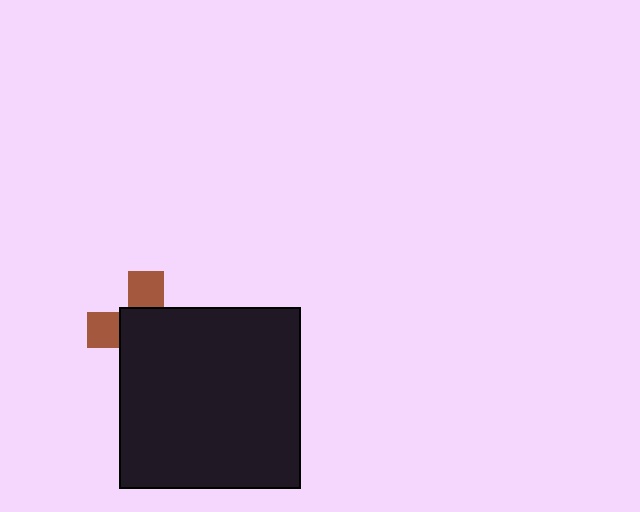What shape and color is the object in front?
The object in front is a black square.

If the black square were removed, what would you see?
You would see the complete brown cross.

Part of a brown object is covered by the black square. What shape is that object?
It is a cross.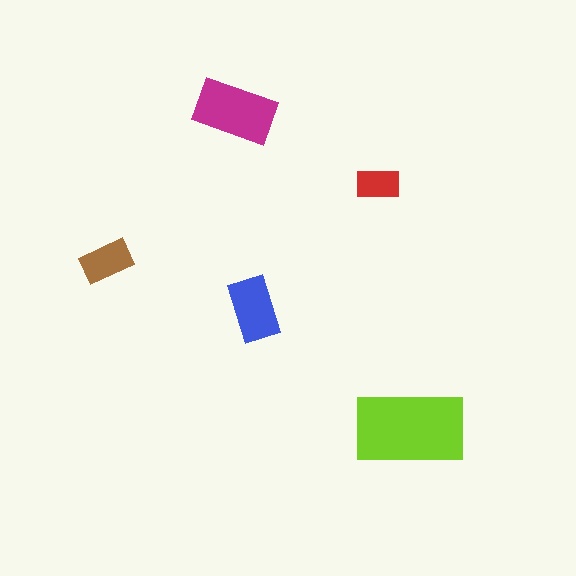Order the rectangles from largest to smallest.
the lime one, the magenta one, the blue one, the brown one, the red one.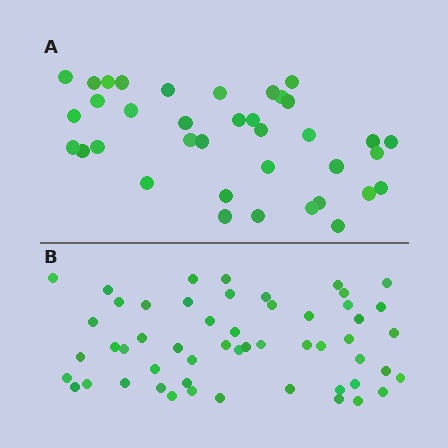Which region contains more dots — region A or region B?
Region B (the bottom region) has more dots.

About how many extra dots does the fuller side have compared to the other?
Region B has approximately 15 more dots than region A.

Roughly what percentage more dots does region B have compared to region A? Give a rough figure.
About 45% more.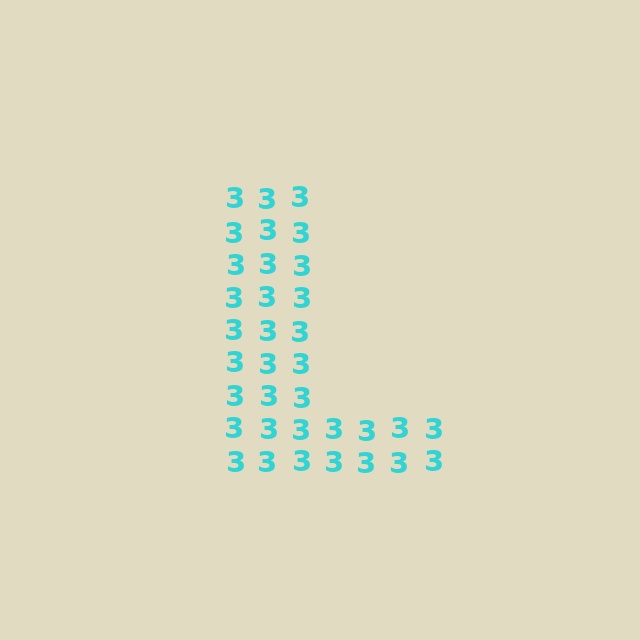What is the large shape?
The large shape is the letter L.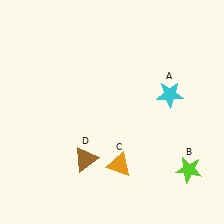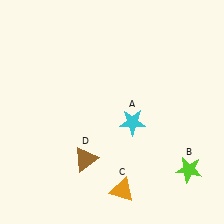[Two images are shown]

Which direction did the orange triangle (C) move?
The orange triangle (C) moved down.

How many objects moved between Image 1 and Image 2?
2 objects moved between the two images.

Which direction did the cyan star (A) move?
The cyan star (A) moved left.